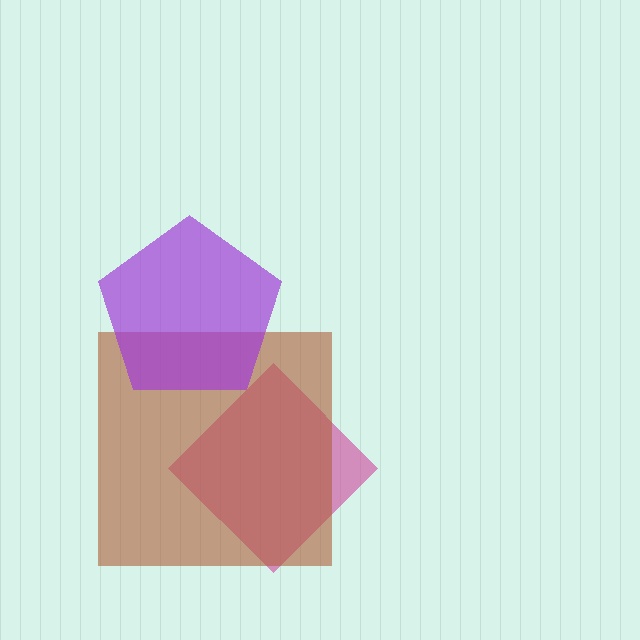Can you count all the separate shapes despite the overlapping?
Yes, there are 3 separate shapes.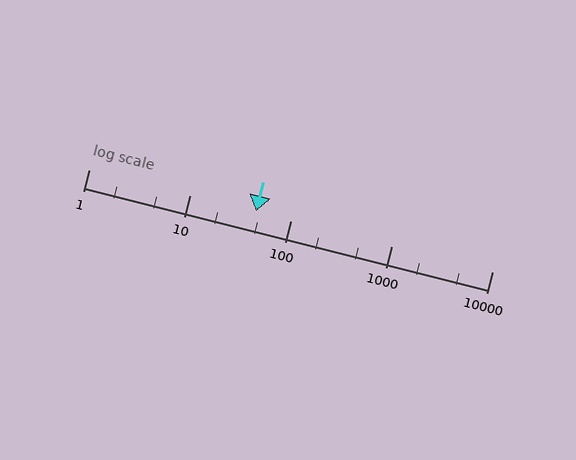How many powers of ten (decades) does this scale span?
The scale spans 4 decades, from 1 to 10000.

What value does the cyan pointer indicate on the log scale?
The pointer indicates approximately 46.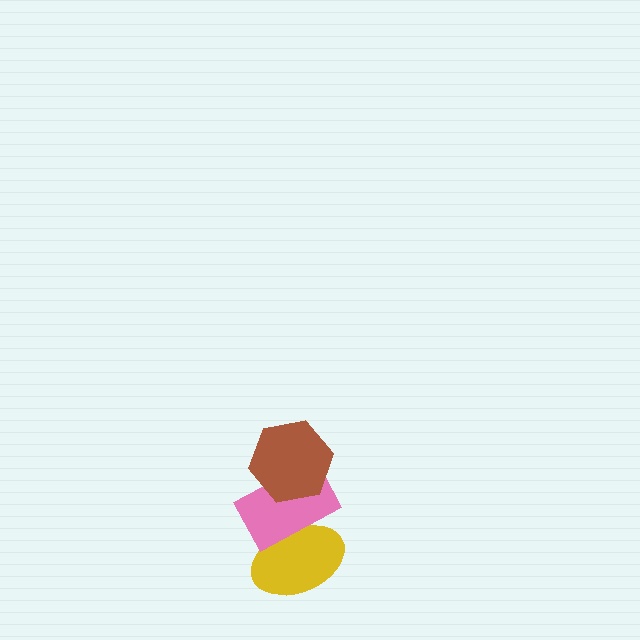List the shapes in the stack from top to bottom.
From top to bottom: the brown hexagon, the pink rectangle, the yellow ellipse.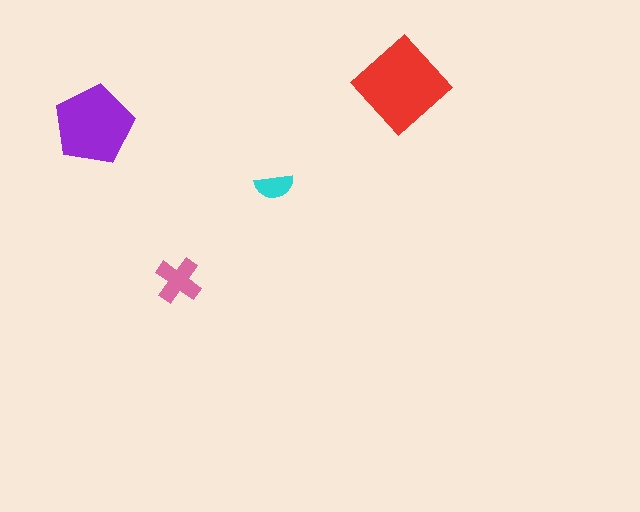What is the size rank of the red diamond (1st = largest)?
1st.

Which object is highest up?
The red diamond is topmost.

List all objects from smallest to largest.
The cyan semicircle, the pink cross, the purple pentagon, the red diamond.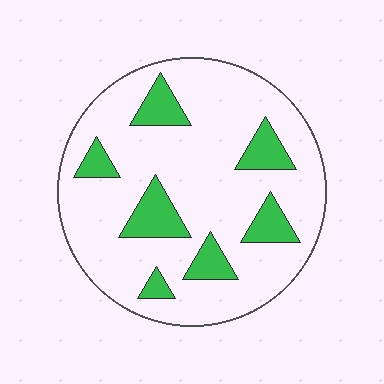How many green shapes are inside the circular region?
7.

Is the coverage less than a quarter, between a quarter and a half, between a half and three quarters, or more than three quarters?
Less than a quarter.